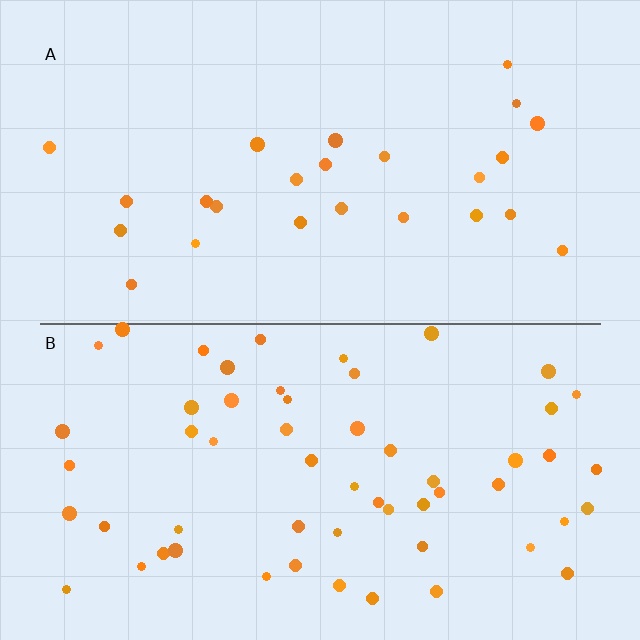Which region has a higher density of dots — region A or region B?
B (the bottom).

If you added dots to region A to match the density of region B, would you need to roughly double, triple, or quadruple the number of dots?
Approximately double.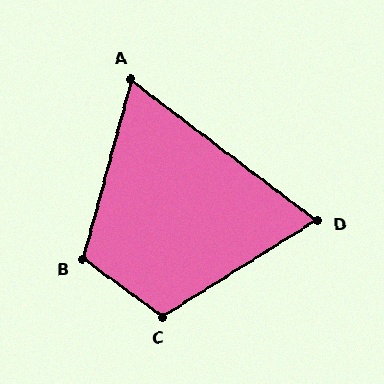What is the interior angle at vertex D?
Approximately 69 degrees (acute).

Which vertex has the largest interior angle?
C, at approximately 112 degrees.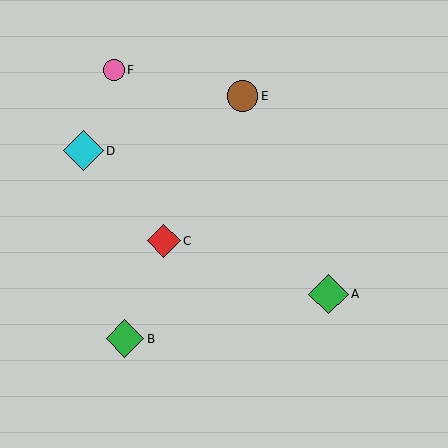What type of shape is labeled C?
Shape C is a red diamond.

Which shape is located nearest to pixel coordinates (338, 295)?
The green diamond (labeled A) at (328, 294) is nearest to that location.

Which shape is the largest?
The green diamond (labeled A) is the largest.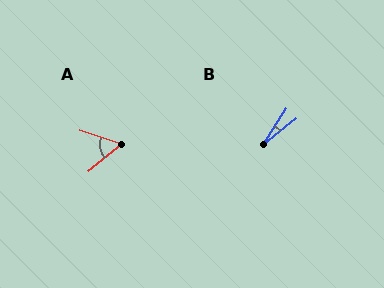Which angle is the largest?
A, at approximately 57 degrees.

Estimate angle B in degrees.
Approximately 19 degrees.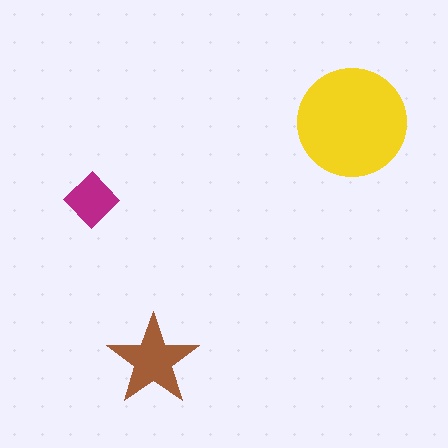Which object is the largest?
The yellow circle.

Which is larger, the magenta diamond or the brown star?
The brown star.